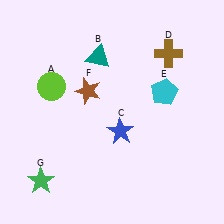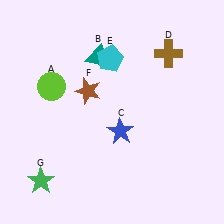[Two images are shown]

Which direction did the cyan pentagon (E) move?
The cyan pentagon (E) moved left.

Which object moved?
The cyan pentagon (E) moved left.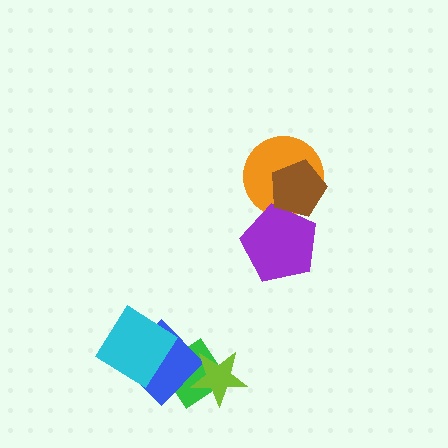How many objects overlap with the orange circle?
2 objects overlap with the orange circle.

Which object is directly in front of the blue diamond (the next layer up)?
The lime star is directly in front of the blue diamond.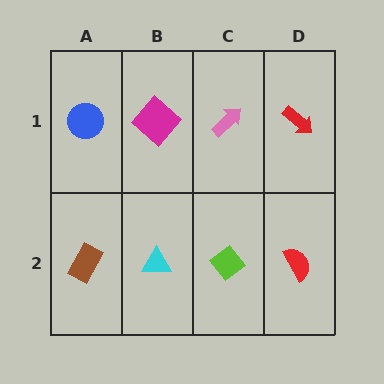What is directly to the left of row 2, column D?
A lime diamond.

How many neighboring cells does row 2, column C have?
3.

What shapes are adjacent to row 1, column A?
A brown rectangle (row 2, column A), a magenta diamond (row 1, column B).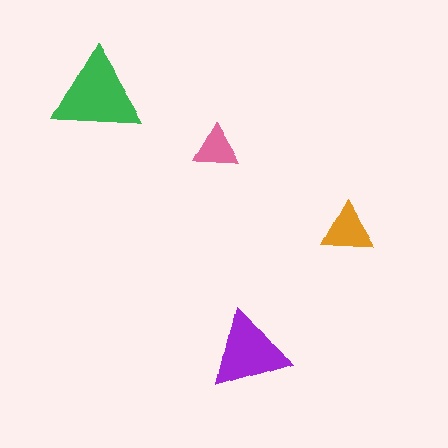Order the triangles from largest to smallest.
the green one, the purple one, the orange one, the pink one.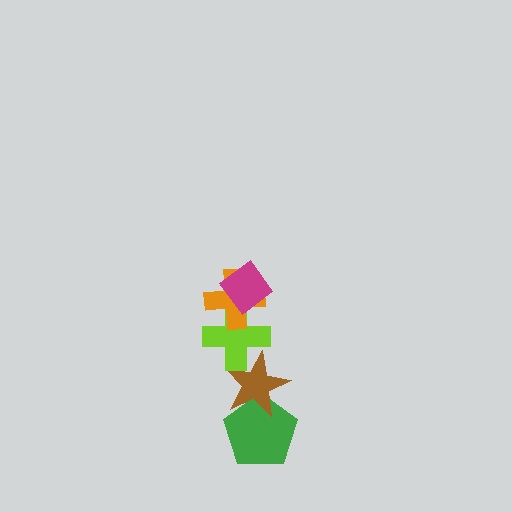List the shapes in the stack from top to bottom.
From top to bottom: the magenta diamond, the orange cross, the lime cross, the brown star, the green pentagon.